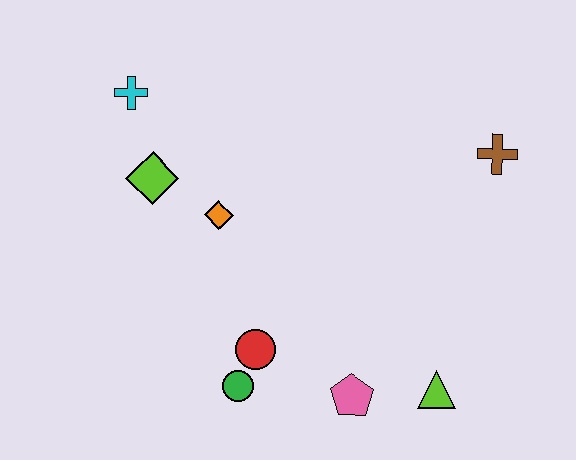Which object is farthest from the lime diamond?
The lime triangle is farthest from the lime diamond.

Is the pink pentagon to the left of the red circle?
No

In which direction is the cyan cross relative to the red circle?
The cyan cross is above the red circle.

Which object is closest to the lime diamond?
The orange diamond is closest to the lime diamond.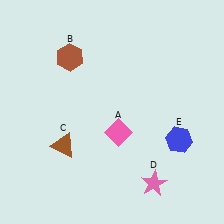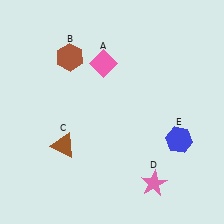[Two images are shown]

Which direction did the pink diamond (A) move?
The pink diamond (A) moved up.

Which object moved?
The pink diamond (A) moved up.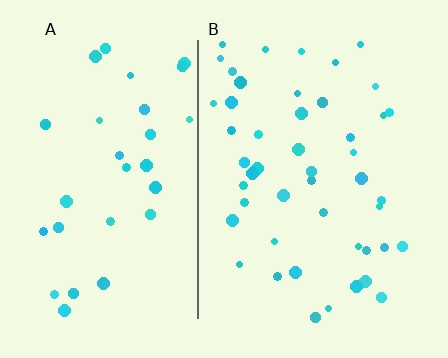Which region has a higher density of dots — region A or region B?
B (the right).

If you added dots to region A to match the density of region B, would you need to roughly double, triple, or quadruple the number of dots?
Approximately double.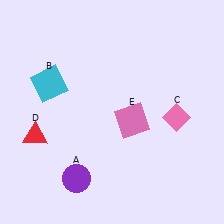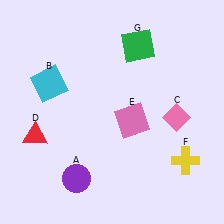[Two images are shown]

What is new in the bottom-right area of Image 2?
A yellow cross (F) was added in the bottom-right area of Image 2.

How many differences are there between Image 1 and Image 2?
There are 2 differences between the two images.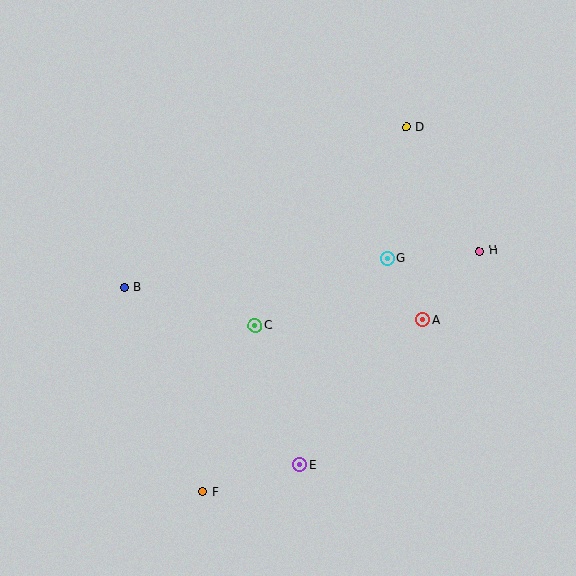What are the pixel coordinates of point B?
Point B is at (124, 287).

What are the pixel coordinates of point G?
Point G is at (387, 258).